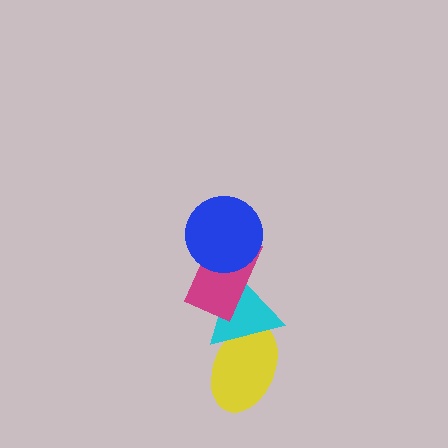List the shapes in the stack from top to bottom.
From top to bottom: the blue circle, the magenta rectangle, the cyan triangle, the yellow ellipse.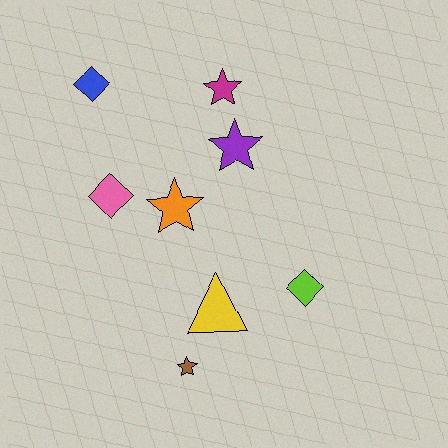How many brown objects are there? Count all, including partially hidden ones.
There is 1 brown object.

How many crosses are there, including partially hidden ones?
There are no crosses.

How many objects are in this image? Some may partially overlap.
There are 8 objects.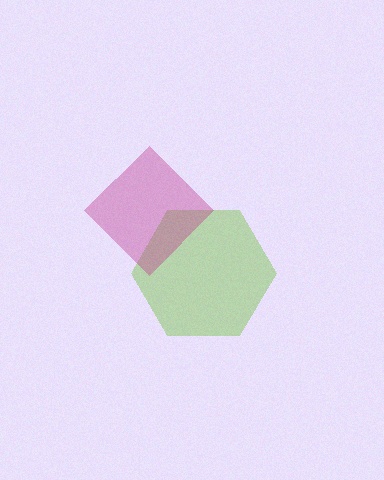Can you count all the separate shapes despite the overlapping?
Yes, there are 2 separate shapes.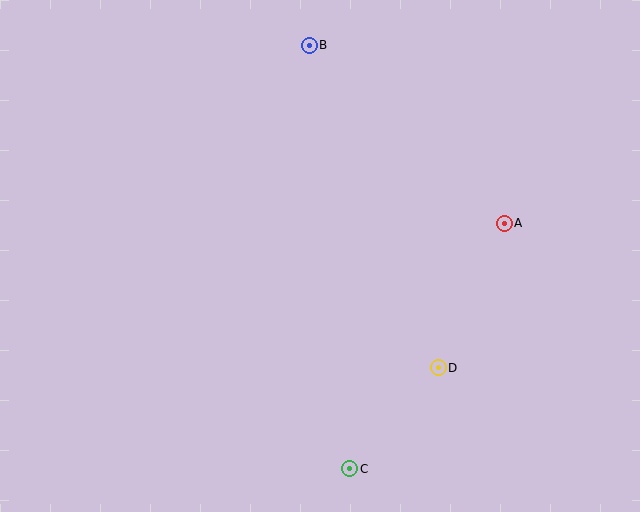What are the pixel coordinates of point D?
Point D is at (438, 368).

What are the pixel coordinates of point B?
Point B is at (309, 45).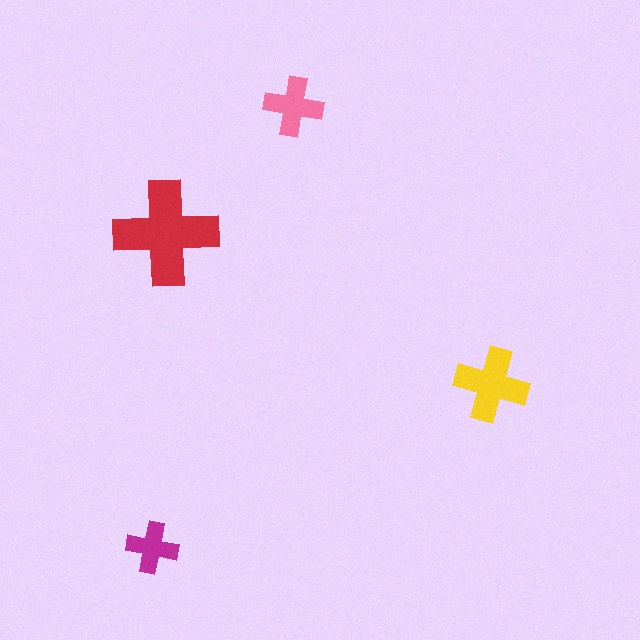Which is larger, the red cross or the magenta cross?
The red one.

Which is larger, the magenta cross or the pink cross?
The pink one.